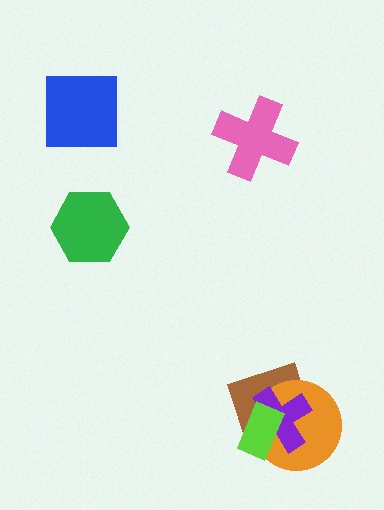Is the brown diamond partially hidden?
Yes, it is partially covered by another shape.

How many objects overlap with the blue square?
0 objects overlap with the blue square.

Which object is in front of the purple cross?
The lime rectangle is in front of the purple cross.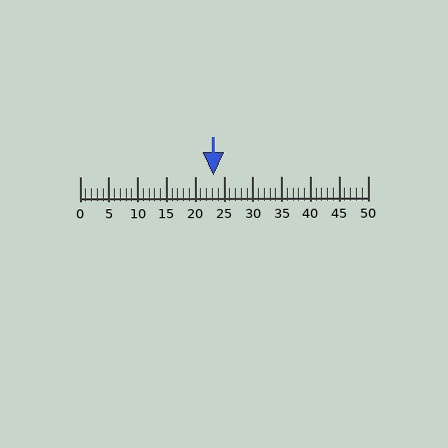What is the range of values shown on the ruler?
The ruler shows values from 0 to 50.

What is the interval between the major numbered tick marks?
The major tick marks are spaced 5 units apart.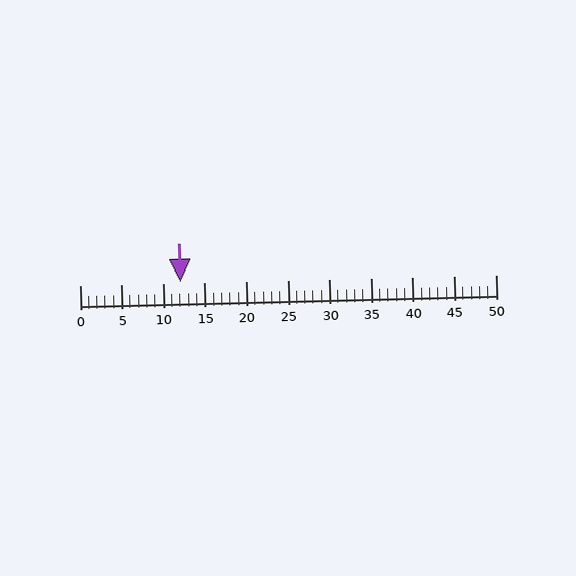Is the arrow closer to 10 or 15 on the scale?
The arrow is closer to 10.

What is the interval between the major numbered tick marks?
The major tick marks are spaced 5 units apart.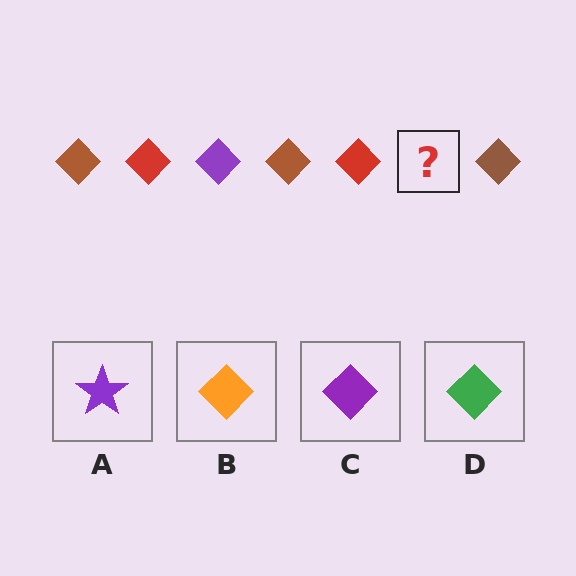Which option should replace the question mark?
Option C.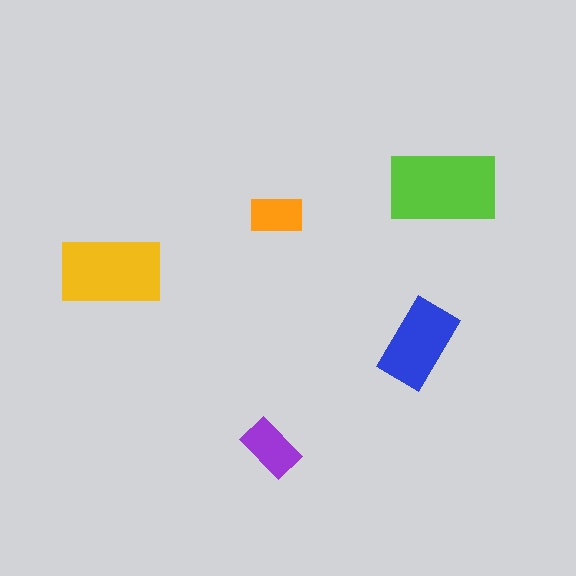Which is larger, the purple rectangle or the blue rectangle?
The blue one.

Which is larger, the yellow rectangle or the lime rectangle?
The lime one.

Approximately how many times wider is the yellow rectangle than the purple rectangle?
About 1.5 times wider.